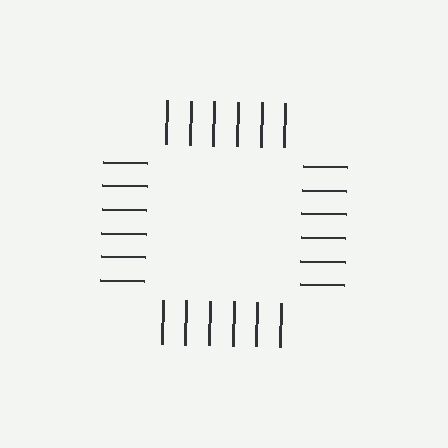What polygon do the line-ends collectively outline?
An illusory square — the line segments terminate on its edges but no continuous stroke is drawn.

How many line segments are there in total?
24 — 6 along each of the 4 edges.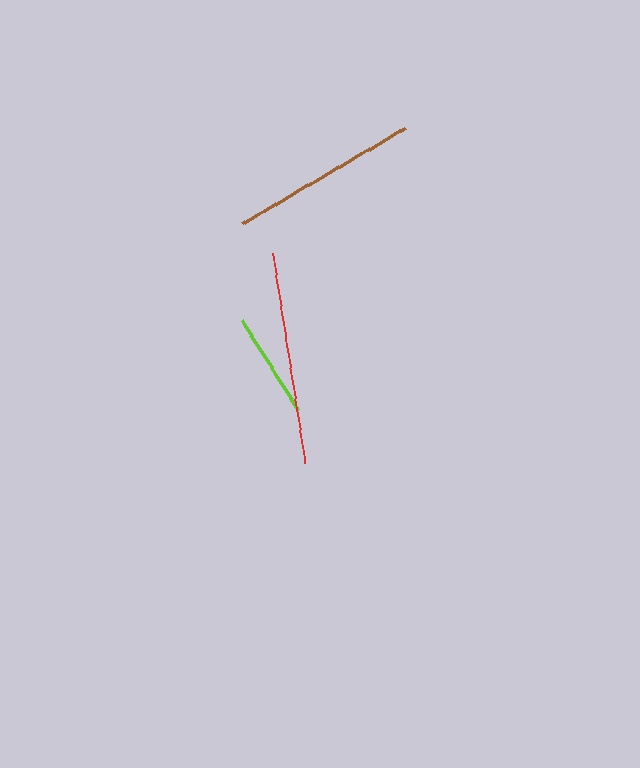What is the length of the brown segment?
The brown segment is approximately 189 pixels long.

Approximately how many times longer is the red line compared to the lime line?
The red line is approximately 2.0 times the length of the lime line.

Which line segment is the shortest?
The lime line is the shortest at approximately 106 pixels.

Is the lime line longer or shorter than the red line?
The red line is longer than the lime line.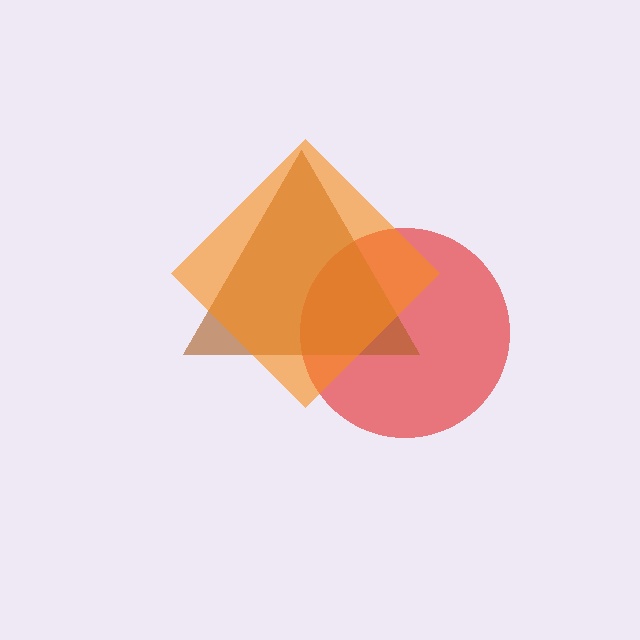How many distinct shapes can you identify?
There are 3 distinct shapes: a red circle, a brown triangle, an orange diamond.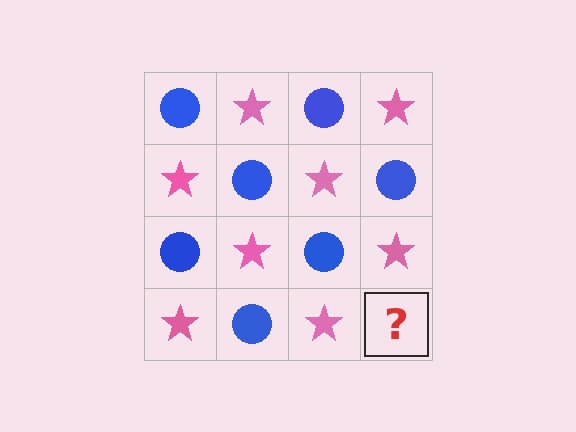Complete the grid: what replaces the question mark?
The question mark should be replaced with a blue circle.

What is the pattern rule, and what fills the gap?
The rule is that it alternates blue circle and pink star in a checkerboard pattern. The gap should be filled with a blue circle.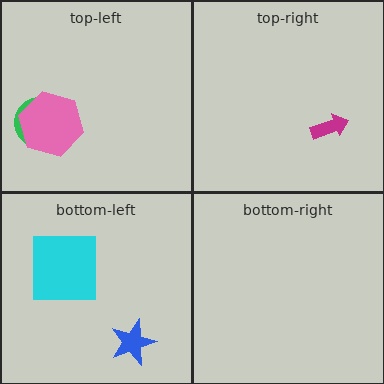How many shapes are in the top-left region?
2.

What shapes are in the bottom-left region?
The blue star, the cyan square.